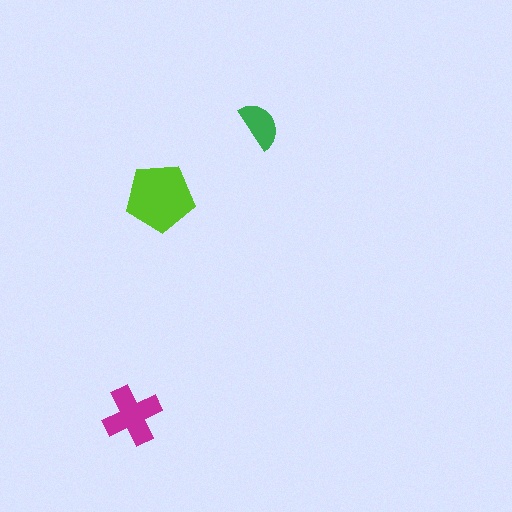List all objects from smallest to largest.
The green semicircle, the magenta cross, the lime pentagon.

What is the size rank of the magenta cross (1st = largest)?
2nd.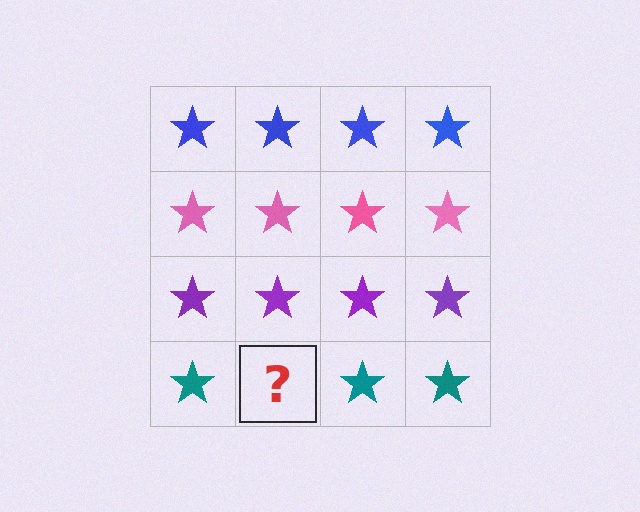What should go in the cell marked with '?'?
The missing cell should contain a teal star.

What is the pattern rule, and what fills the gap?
The rule is that each row has a consistent color. The gap should be filled with a teal star.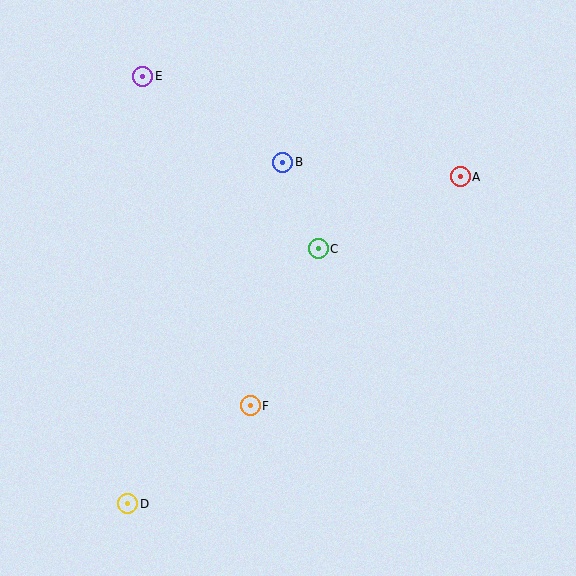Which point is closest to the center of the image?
Point C at (318, 249) is closest to the center.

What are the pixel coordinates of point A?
Point A is at (460, 177).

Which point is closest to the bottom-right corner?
Point F is closest to the bottom-right corner.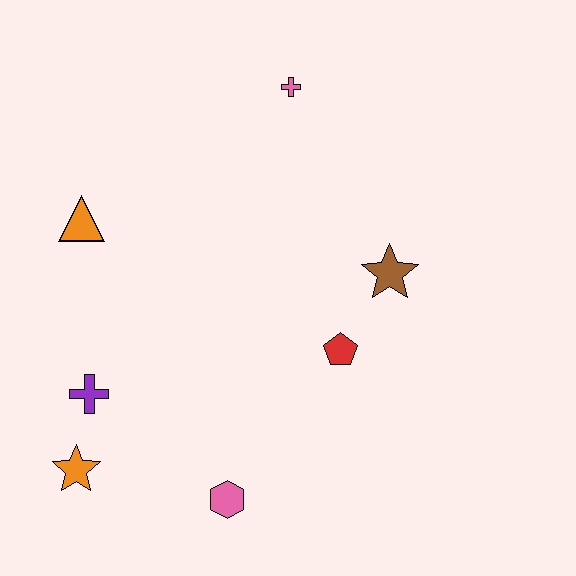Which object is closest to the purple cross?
The orange star is closest to the purple cross.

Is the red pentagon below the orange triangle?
Yes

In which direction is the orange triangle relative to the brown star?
The orange triangle is to the left of the brown star.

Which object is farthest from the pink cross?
The orange star is farthest from the pink cross.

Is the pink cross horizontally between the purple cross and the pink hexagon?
No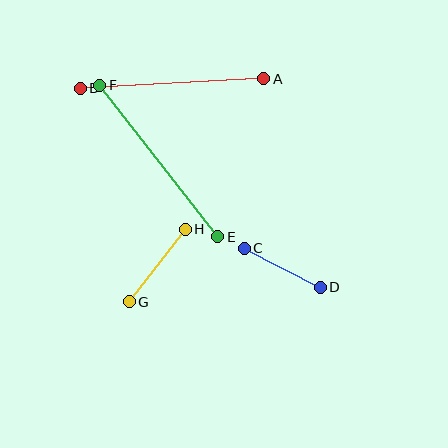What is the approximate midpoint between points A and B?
The midpoint is at approximately (172, 83) pixels.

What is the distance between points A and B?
The distance is approximately 184 pixels.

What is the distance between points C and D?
The distance is approximately 85 pixels.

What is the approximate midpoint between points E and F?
The midpoint is at approximately (159, 161) pixels.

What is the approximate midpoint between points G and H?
The midpoint is at approximately (157, 266) pixels.